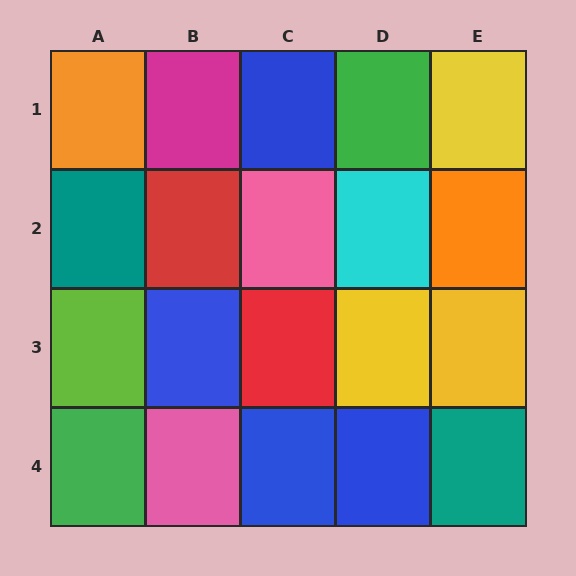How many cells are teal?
2 cells are teal.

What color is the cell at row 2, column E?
Orange.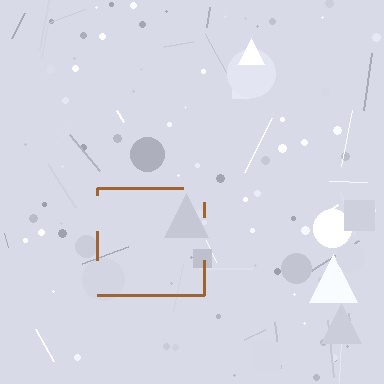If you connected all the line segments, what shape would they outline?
They would outline a square.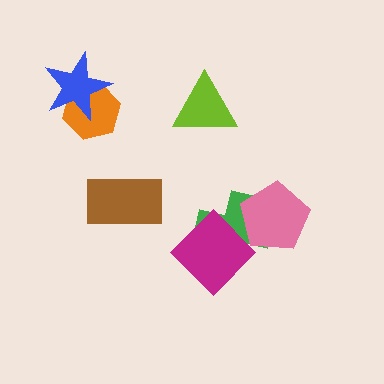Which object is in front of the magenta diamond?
The pink pentagon is in front of the magenta diamond.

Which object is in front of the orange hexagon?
The blue star is in front of the orange hexagon.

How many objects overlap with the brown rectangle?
0 objects overlap with the brown rectangle.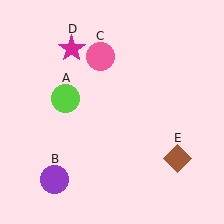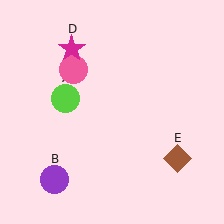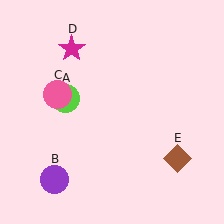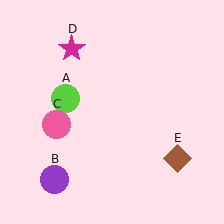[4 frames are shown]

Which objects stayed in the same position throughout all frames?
Lime circle (object A) and purple circle (object B) and magenta star (object D) and brown diamond (object E) remained stationary.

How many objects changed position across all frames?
1 object changed position: pink circle (object C).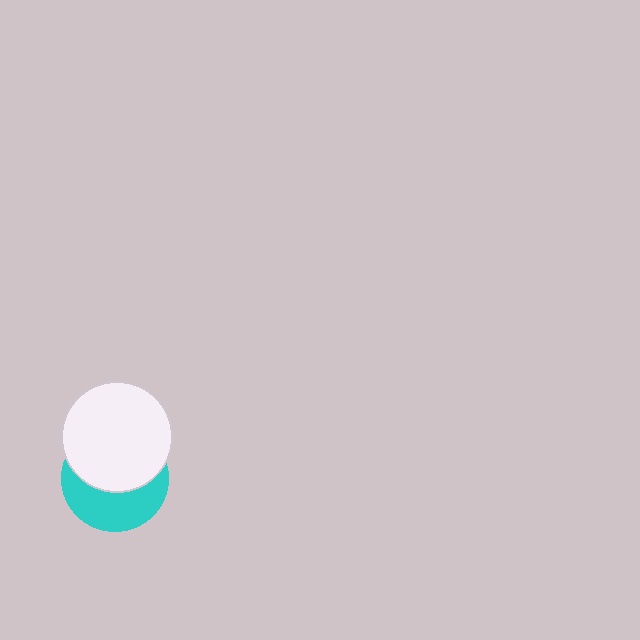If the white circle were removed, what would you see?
You would see the complete cyan circle.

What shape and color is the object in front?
The object in front is a white circle.